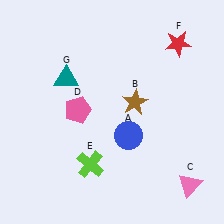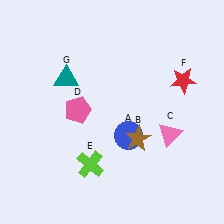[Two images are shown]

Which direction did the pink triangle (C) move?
The pink triangle (C) moved up.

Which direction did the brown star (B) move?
The brown star (B) moved down.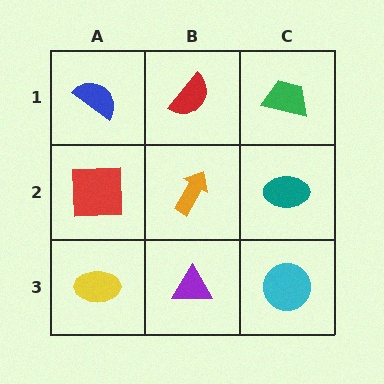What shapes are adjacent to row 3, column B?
An orange arrow (row 2, column B), a yellow ellipse (row 3, column A), a cyan circle (row 3, column C).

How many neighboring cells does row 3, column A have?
2.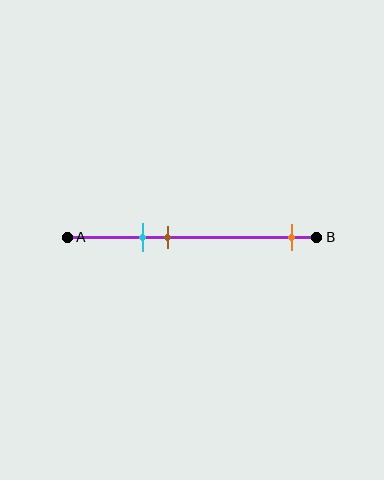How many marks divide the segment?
There are 3 marks dividing the segment.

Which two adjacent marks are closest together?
The cyan and brown marks are the closest adjacent pair.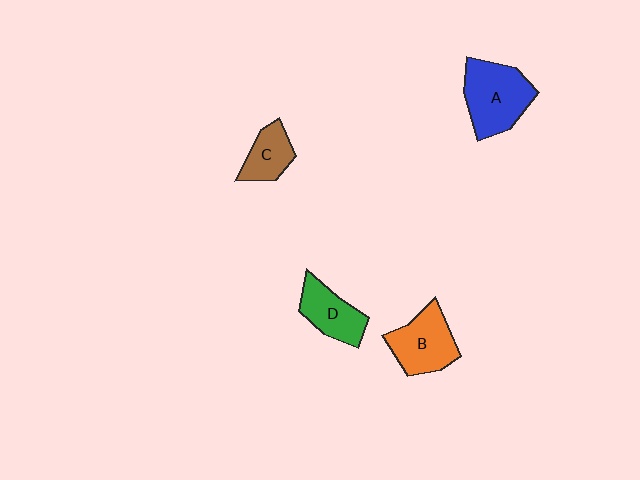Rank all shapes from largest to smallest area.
From largest to smallest: A (blue), B (orange), D (green), C (brown).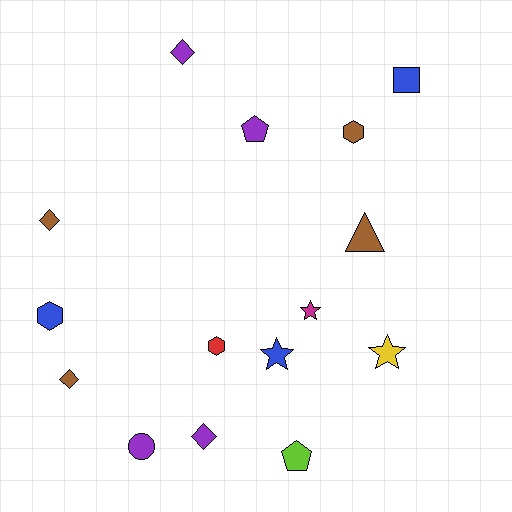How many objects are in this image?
There are 15 objects.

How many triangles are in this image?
There is 1 triangle.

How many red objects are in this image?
There is 1 red object.